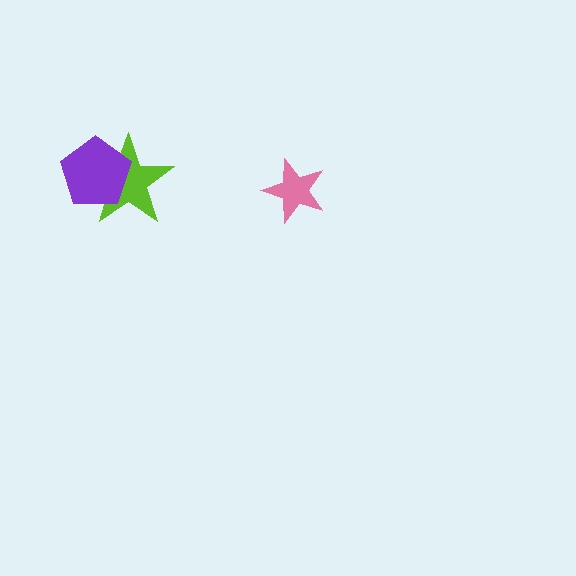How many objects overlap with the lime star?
1 object overlaps with the lime star.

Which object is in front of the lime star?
The purple pentagon is in front of the lime star.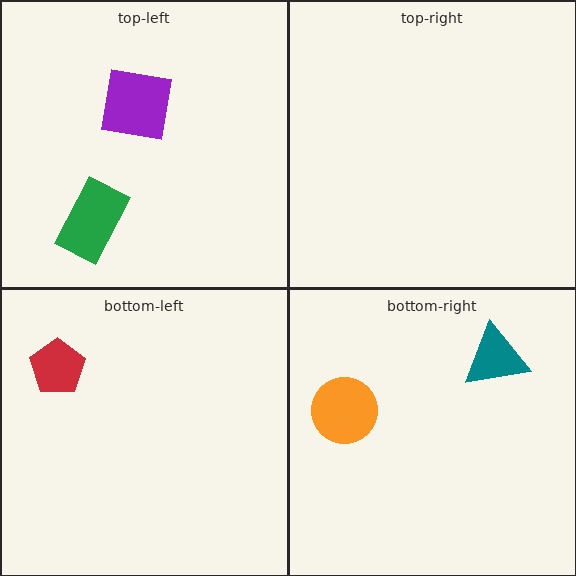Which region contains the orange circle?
The bottom-right region.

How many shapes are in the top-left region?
2.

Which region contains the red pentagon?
The bottom-left region.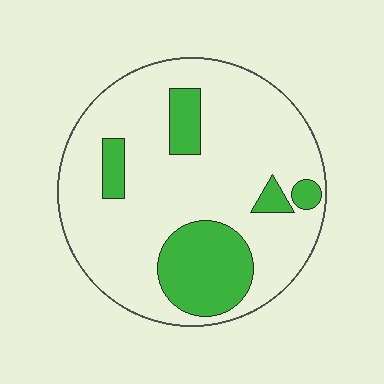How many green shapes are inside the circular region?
5.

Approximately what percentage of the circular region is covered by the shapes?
Approximately 20%.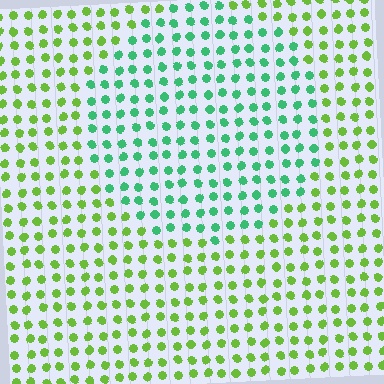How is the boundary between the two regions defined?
The boundary is defined purely by a slight shift in hue (about 49 degrees). Spacing, size, and orientation are identical on both sides.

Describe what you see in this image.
The image is filled with small lime elements in a uniform arrangement. A circle-shaped region is visible where the elements are tinted to a slightly different hue, forming a subtle color boundary.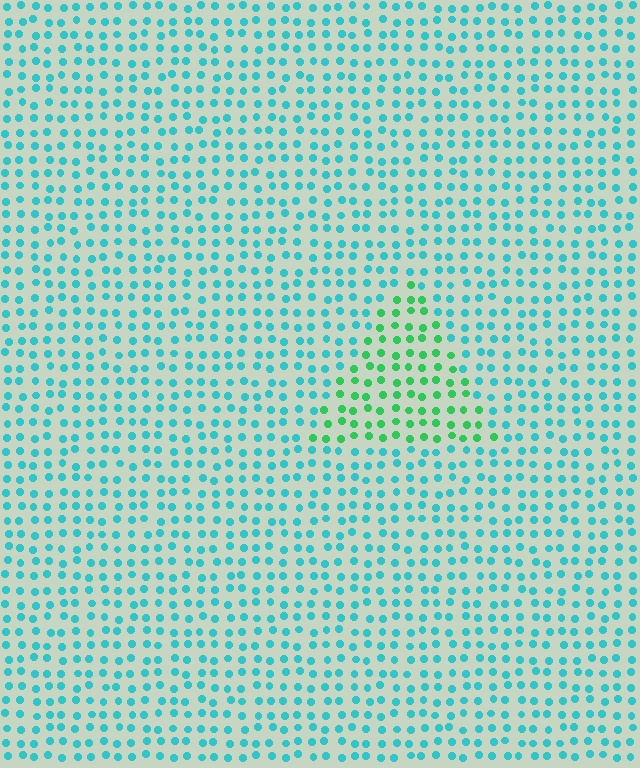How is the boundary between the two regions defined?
The boundary is defined purely by a slight shift in hue (about 45 degrees). Spacing, size, and orientation are identical on both sides.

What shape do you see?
I see a triangle.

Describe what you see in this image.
The image is filled with small cyan elements in a uniform arrangement. A triangle-shaped region is visible where the elements are tinted to a slightly different hue, forming a subtle color boundary.